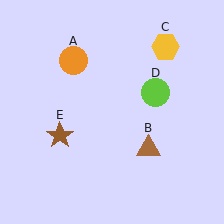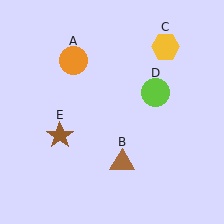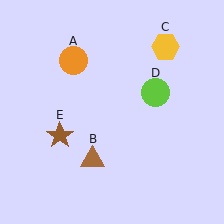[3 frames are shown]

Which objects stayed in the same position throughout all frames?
Orange circle (object A) and yellow hexagon (object C) and lime circle (object D) and brown star (object E) remained stationary.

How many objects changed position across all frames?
1 object changed position: brown triangle (object B).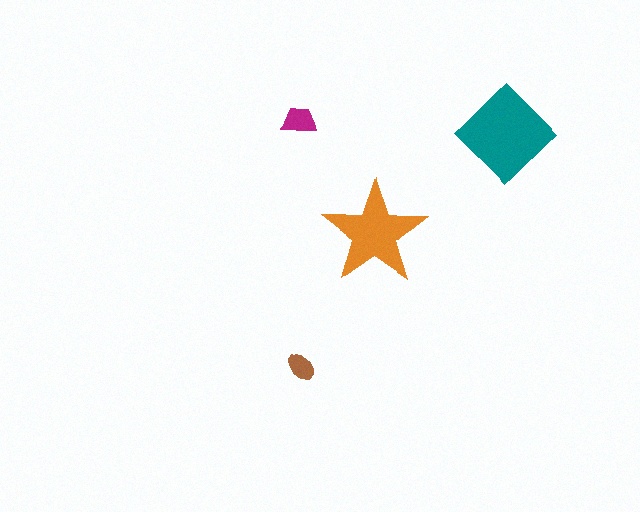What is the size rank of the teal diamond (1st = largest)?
1st.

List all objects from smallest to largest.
The brown ellipse, the magenta trapezoid, the orange star, the teal diamond.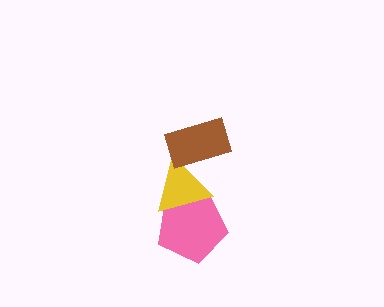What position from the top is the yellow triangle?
The yellow triangle is 2nd from the top.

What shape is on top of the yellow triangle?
The brown rectangle is on top of the yellow triangle.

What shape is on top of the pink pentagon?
The yellow triangle is on top of the pink pentagon.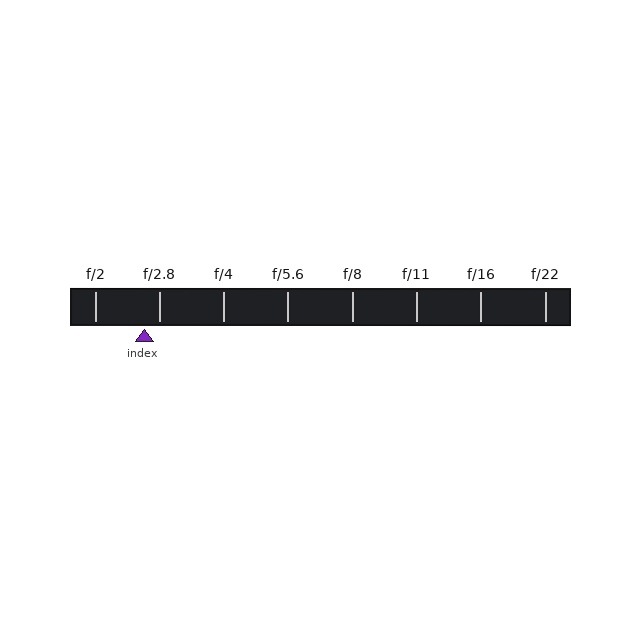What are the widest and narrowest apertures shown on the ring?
The widest aperture shown is f/2 and the narrowest is f/22.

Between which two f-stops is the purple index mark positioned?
The index mark is between f/2 and f/2.8.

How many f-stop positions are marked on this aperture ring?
There are 8 f-stop positions marked.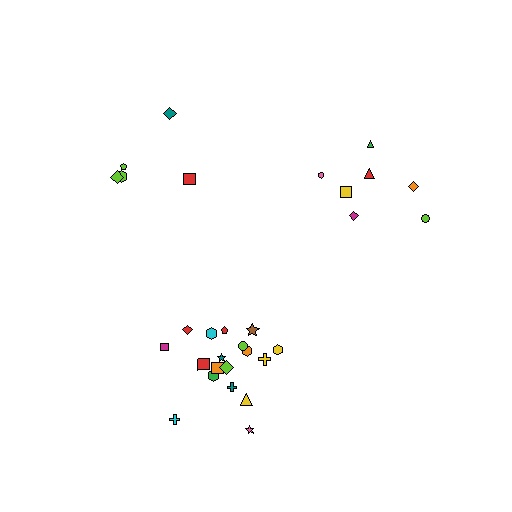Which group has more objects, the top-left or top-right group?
The top-right group.